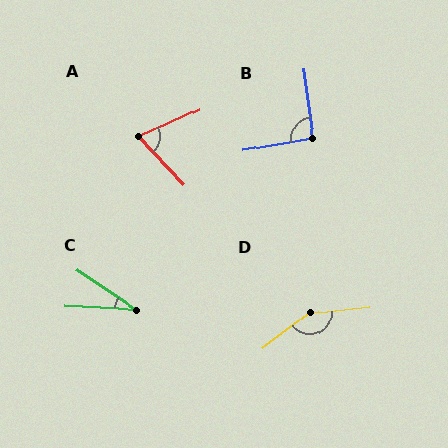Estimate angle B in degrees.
Approximately 93 degrees.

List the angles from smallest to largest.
C (31°), A (72°), B (93°), D (149°).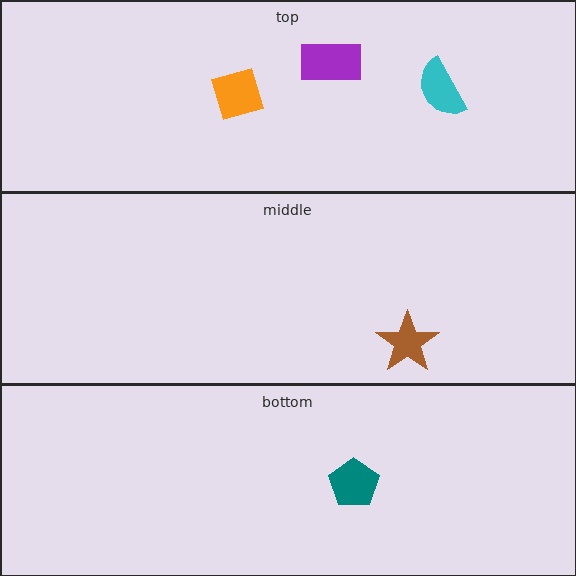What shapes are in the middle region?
The brown star.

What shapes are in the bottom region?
The teal pentagon.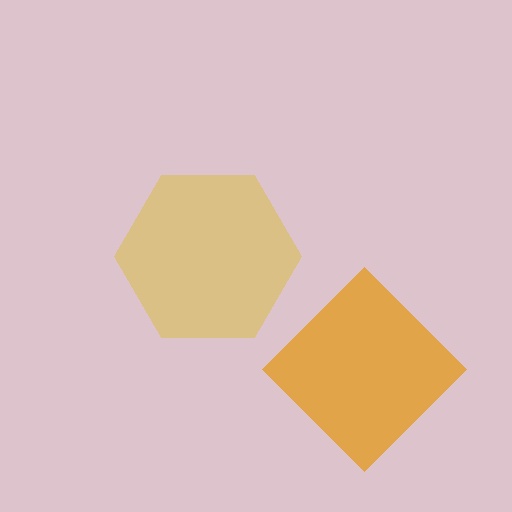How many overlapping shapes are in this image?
There are 2 overlapping shapes in the image.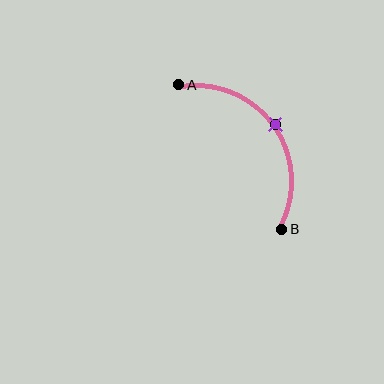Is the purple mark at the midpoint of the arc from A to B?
Yes. The purple mark lies on the arc at equal arc-length from both A and B — it is the arc midpoint.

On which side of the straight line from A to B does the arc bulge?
The arc bulges above and to the right of the straight line connecting A and B.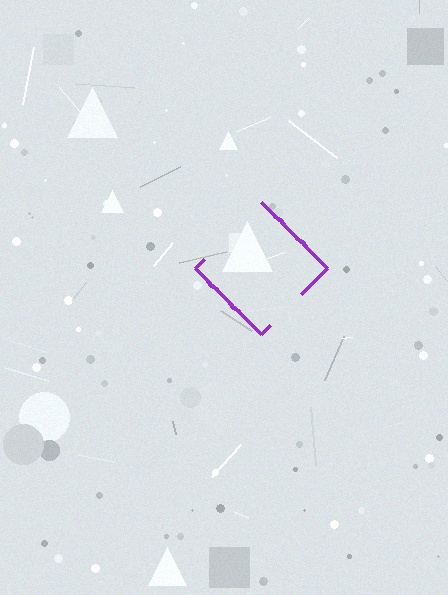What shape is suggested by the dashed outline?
The dashed outline suggests a diamond.